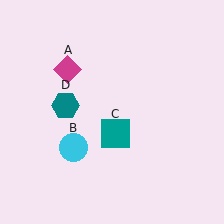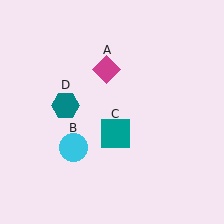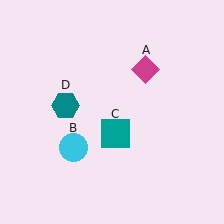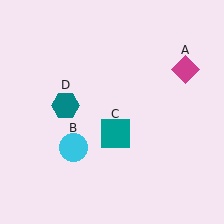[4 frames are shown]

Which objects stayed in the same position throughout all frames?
Cyan circle (object B) and teal square (object C) and teal hexagon (object D) remained stationary.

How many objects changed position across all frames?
1 object changed position: magenta diamond (object A).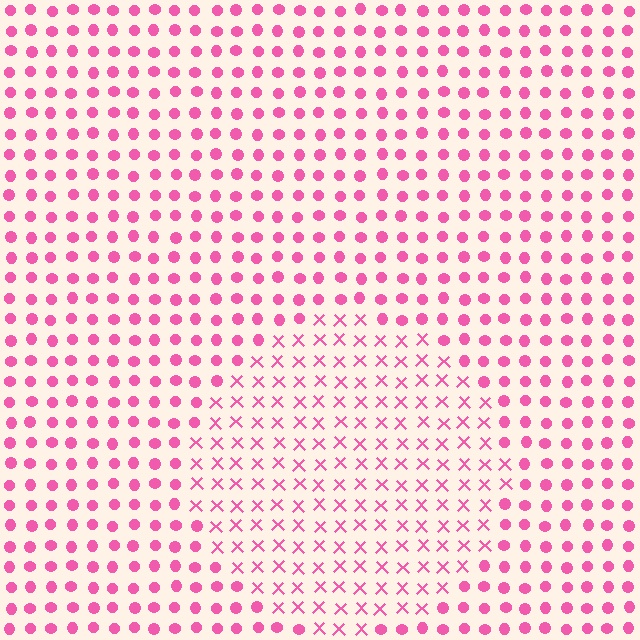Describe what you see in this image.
The image is filled with small pink elements arranged in a uniform grid. A circle-shaped region contains X marks, while the surrounding area contains circles. The boundary is defined purely by the change in element shape.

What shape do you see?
I see a circle.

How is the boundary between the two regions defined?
The boundary is defined by a change in element shape: X marks inside vs. circles outside. All elements share the same color and spacing.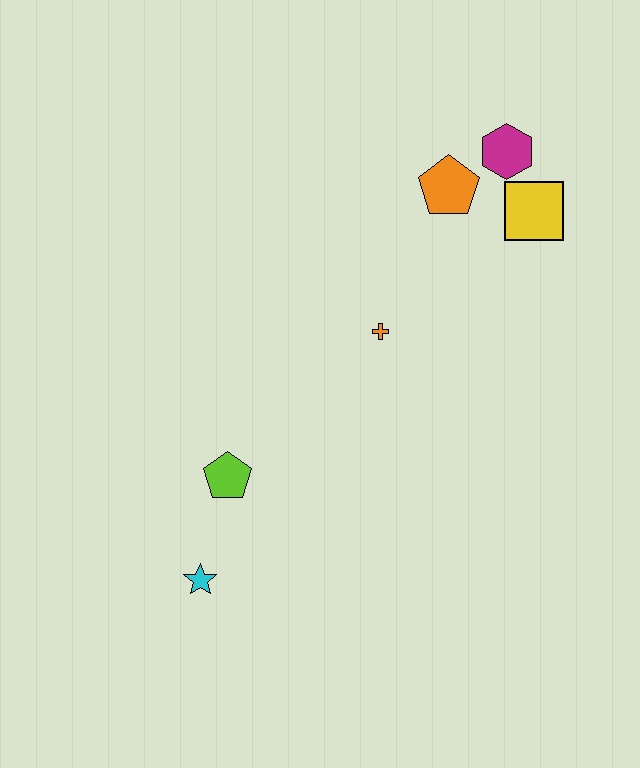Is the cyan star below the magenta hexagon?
Yes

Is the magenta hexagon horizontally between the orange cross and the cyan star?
No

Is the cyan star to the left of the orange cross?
Yes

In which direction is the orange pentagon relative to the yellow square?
The orange pentagon is to the left of the yellow square.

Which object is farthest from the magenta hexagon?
The cyan star is farthest from the magenta hexagon.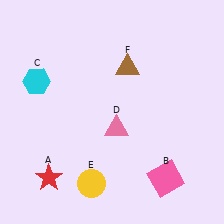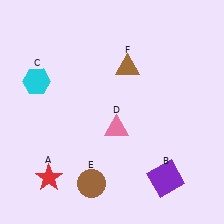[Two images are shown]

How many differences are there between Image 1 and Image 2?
There are 2 differences between the two images.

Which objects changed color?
B changed from pink to purple. E changed from yellow to brown.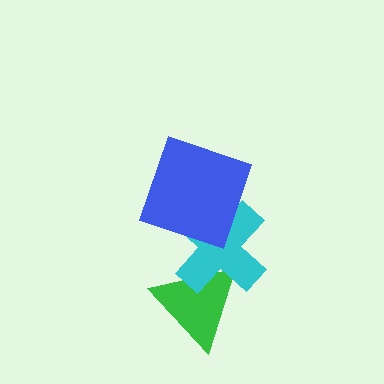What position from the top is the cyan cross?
The cyan cross is 2nd from the top.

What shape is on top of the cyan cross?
The blue square is on top of the cyan cross.